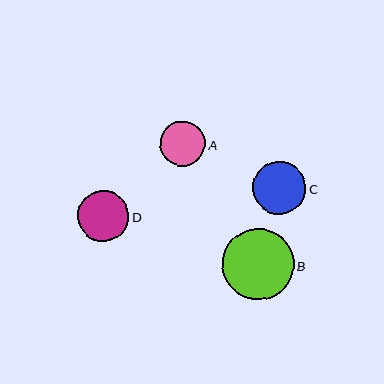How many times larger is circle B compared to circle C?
Circle B is approximately 1.4 times the size of circle C.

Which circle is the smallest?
Circle A is the smallest with a size of approximately 45 pixels.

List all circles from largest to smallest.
From largest to smallest: B, C, D, A.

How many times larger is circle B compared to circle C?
Circle B is approximately 1.4 times the size of circle C.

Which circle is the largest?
Circle B is the largest with a size of approximately 71 pixels.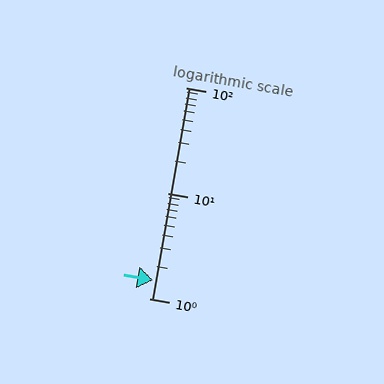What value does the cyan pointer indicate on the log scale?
The pointer indicates approximately 1.5.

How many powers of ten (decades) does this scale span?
The scale spans 2 decades, from 1 to 100.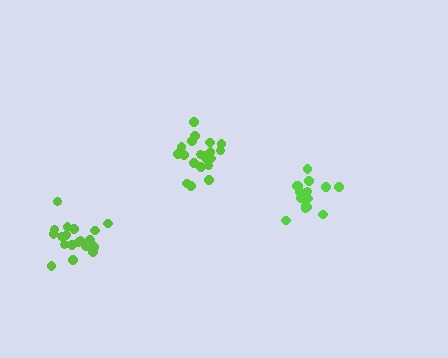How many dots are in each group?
Group 1: 20 dots, Group 2: 15 dots, Group 3: 19 dots (54 total).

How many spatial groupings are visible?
There are 3 spatial groupings.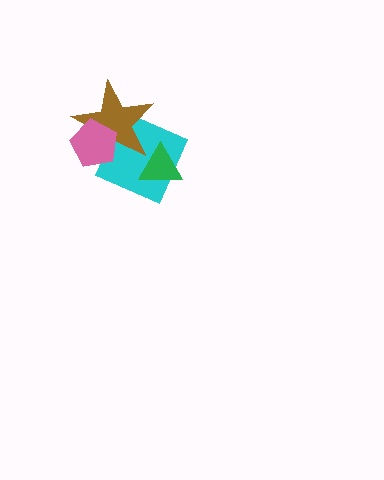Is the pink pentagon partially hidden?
No, no other shape covers it.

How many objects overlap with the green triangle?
1 object overlaps with the green triangle.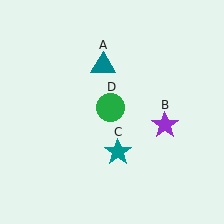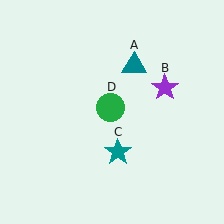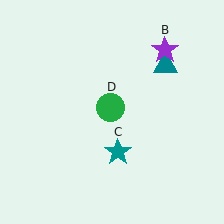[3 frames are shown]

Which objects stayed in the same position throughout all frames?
Teal star (object C) and green circle (object D) remained stationary.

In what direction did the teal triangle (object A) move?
The teal triangle (object A) moved right.